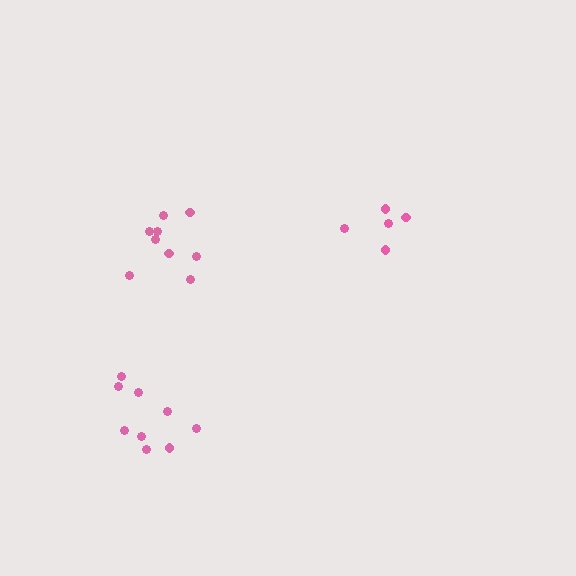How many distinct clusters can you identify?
There are 3 distinct clusters.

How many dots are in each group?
Group 1: 5 dots, Group 2: 9 dots, Group 3: 9 dots (23 total).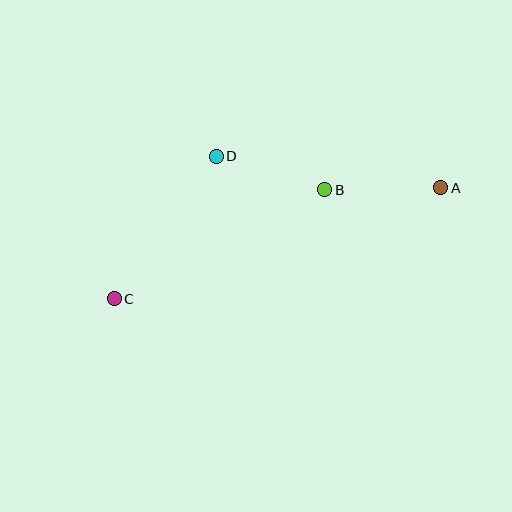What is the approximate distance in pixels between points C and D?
The distance between C and D is approximately 175 pixels.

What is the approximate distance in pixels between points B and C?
The distance between B and C is approximately 237 pixels.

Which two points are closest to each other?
Points B and D are closest to each other.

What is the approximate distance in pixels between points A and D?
The distance between A and D is approximately 227 pixels.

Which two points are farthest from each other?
Points A and C are farthest from each other.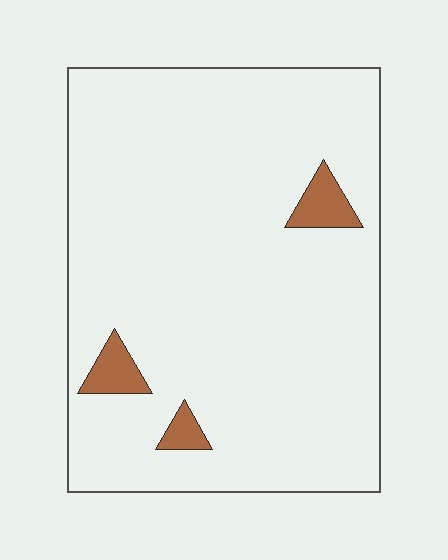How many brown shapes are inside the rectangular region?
3.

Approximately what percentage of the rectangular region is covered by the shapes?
Approximately 5%.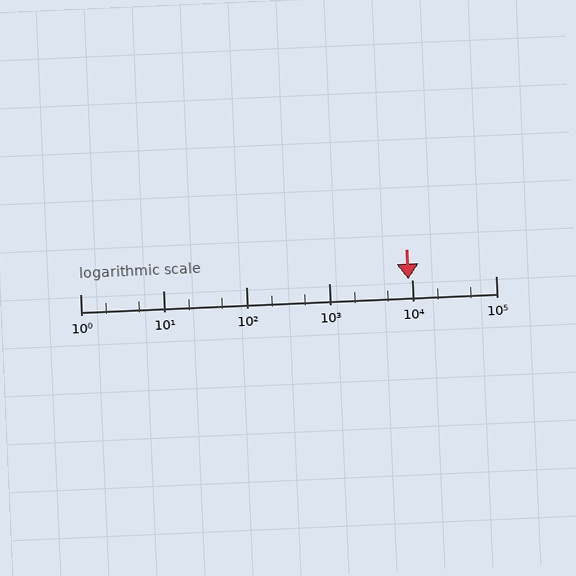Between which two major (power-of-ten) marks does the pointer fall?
The pointer is between 1000 and 10000.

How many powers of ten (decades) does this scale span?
The scale spans 5 decades, from 1 to 100000.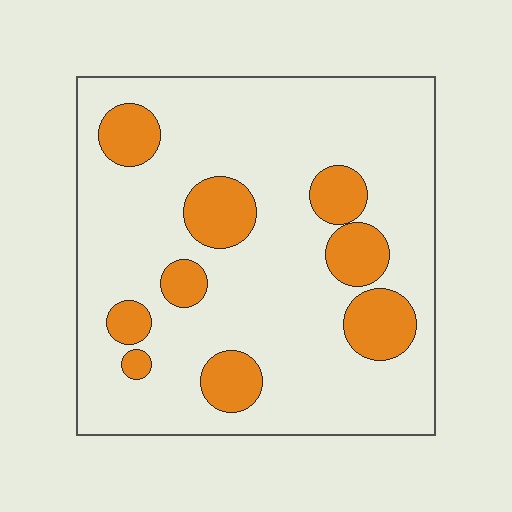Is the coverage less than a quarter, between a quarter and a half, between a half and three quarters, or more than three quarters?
Less than a quarter.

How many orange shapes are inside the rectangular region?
9.